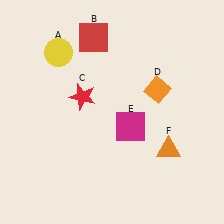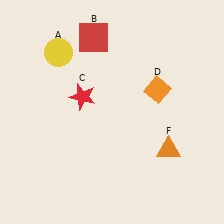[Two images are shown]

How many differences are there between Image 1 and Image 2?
There is 1 difference between the two images.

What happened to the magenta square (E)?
The magenta square (E) was removed in Image 2. It was in the bottom-right area of Image 1.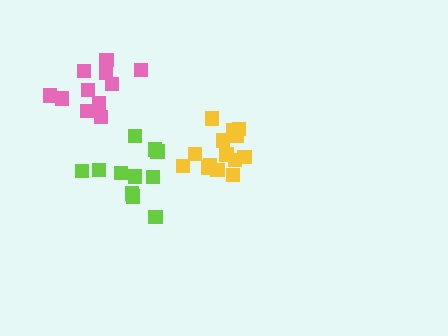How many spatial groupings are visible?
There are 3 spatial groupings.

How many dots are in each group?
Group 1: 11 dots, Group 2: 14 dots, Group 3: 11 dots (36 total).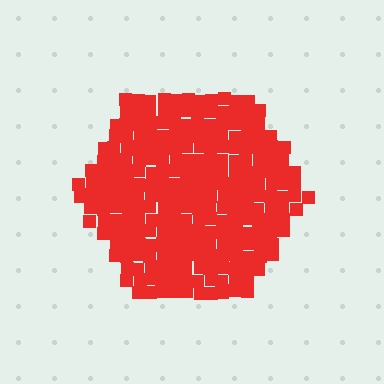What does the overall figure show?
The overall figure shows a hexagon.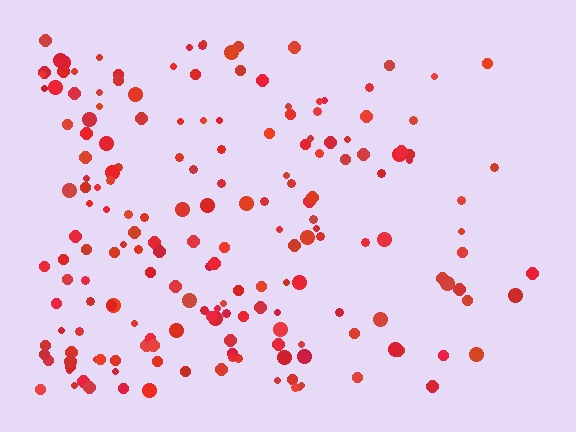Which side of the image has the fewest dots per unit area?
The right.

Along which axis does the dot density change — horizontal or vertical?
Horizontal.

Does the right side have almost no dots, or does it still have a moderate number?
Still a moderate number, just noticeably fewer than the left.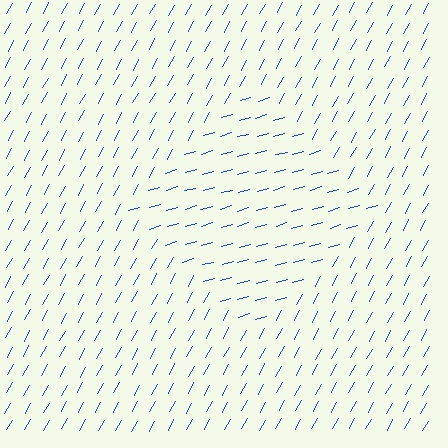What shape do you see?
I see a diamond.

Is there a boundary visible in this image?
Yes, there is a texture boundary formed by a change in line orientation.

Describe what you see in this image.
The image is filled with small blue line segments. A diamond region in the image has lines oriented differently from the surrounding lines, creating a visible texture boundary.